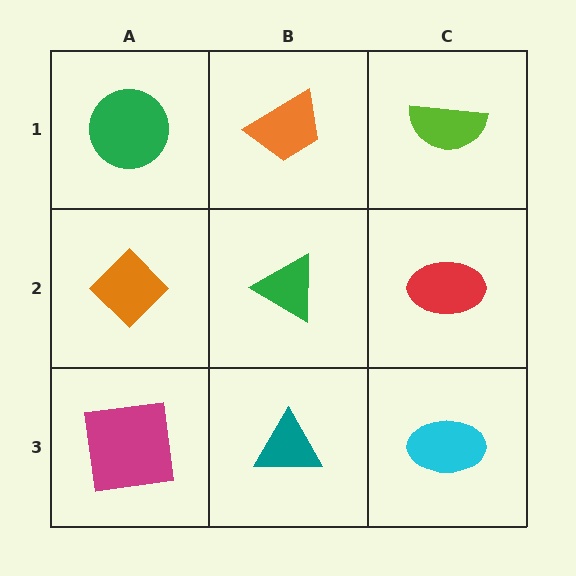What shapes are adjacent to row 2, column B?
An orange trapezoid (row 1, column B), a teal triangle (row 3, column B), an orange diamond (row 2, column A), a red ellipse (row 2, column C).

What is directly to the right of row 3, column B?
A cyan ellipse.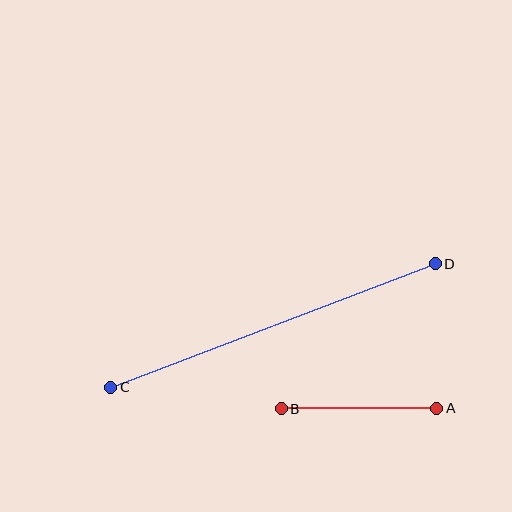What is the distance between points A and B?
The distance is approximately 156 pixels.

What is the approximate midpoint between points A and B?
The midpoint is at approximately (359, 409) pixels.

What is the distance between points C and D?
The distance is approximately 347 pixels.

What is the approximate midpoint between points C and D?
The midpoint is at approximately (273, 326) pixels.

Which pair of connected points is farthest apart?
Points C and D are farthest apart.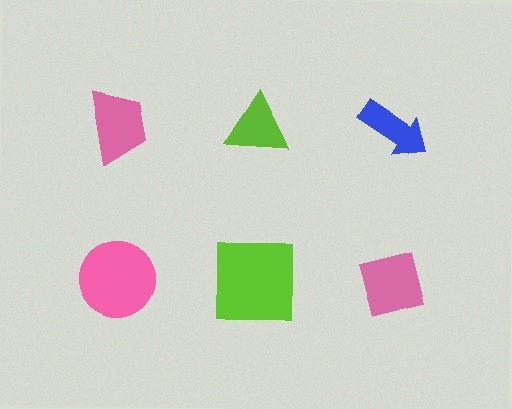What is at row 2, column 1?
A pink circle.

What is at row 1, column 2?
A lime triangle.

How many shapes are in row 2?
3 shapes.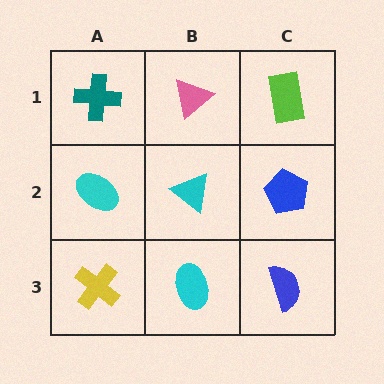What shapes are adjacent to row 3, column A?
A cyan ellipse (row 2, column A), a cyan ellipse (row 3, column B).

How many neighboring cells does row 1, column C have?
2.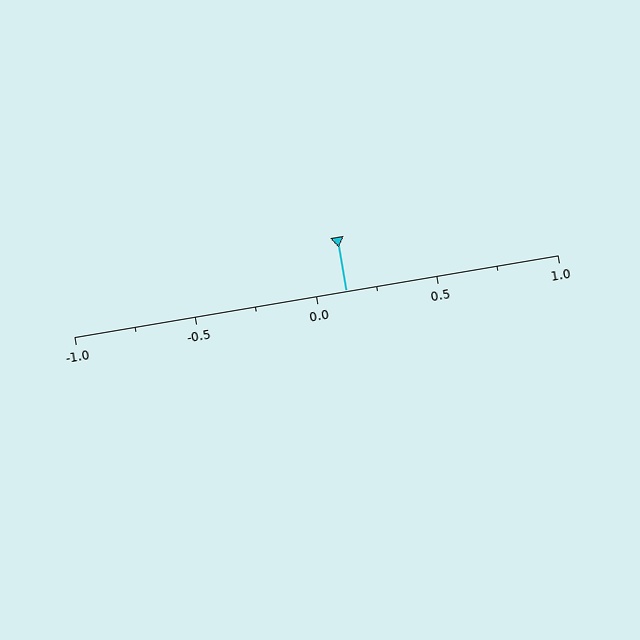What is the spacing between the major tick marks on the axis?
The major ticks are spaced 0.5 apart.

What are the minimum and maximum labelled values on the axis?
The axis runs from -1.0 to 1.0.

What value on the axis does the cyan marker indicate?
The marker indicates approximately 0.12.